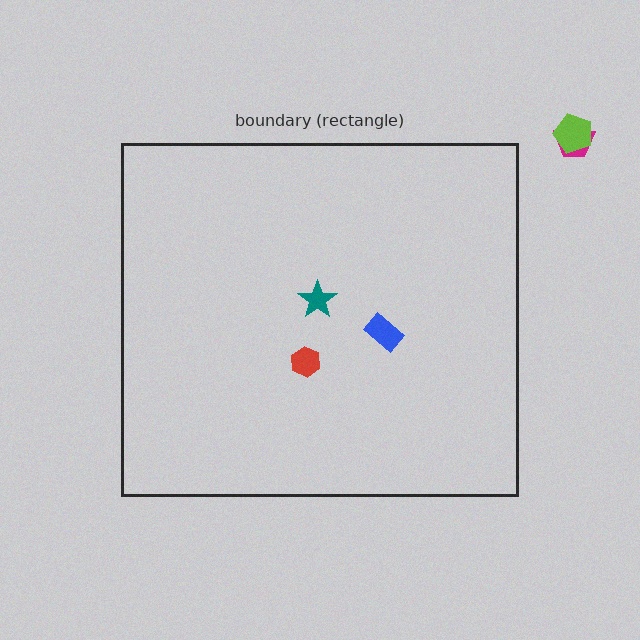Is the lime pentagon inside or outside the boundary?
Outside.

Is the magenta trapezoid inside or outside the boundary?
Outside.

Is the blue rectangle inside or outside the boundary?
Inside.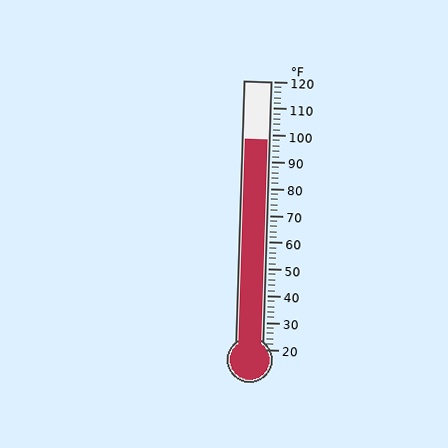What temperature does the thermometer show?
The thermometer shows approximately 98°F.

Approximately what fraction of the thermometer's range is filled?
The thermometer is filled to approximately 80% of its range.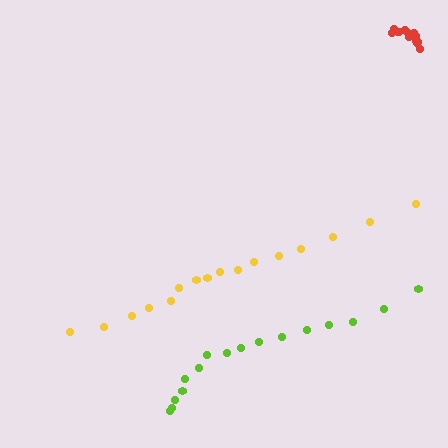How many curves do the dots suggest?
There are 3 distinct paths.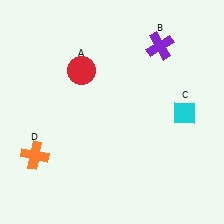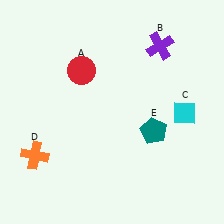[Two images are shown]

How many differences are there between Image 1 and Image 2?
There is 1 difference between the two images.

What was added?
A teal pentagon (E) was added in Image 2.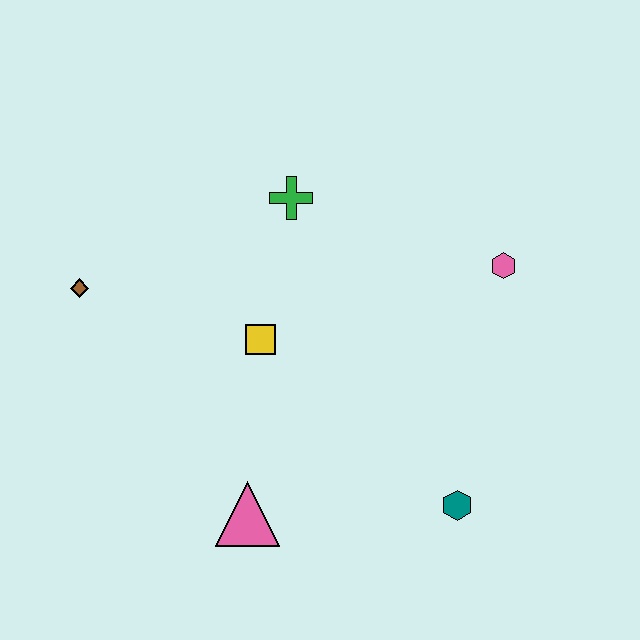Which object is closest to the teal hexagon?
The pink triangle is closest to the teal hexagon.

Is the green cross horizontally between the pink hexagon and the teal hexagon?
No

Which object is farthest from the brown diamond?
The teal hexagon is farthest from the brown diamond.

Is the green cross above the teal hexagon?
Yes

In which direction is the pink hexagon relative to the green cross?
The pink hexagon is to the right of the green cross.